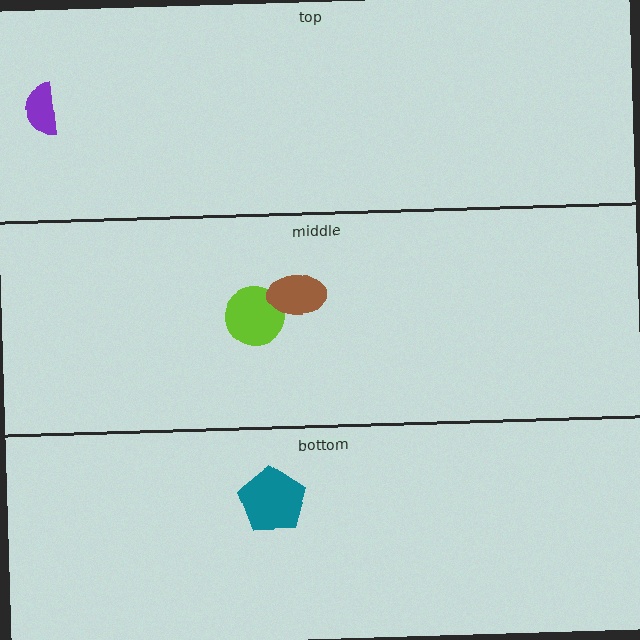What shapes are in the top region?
The purple semicircle.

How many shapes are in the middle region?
2.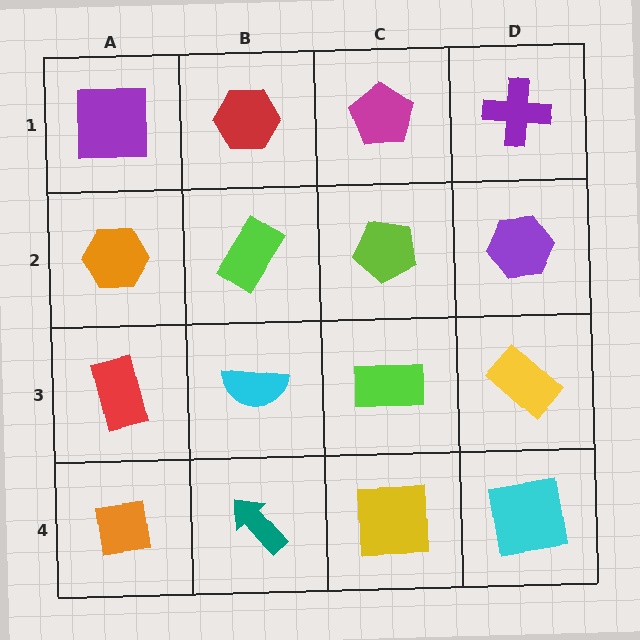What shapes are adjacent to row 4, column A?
A red rectangle (row 3, column A), a teal arrow (row 4, column B).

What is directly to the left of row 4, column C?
A teal arrow.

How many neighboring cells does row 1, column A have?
2.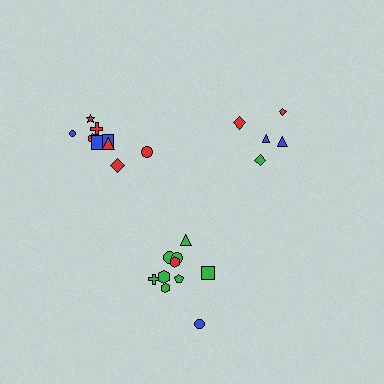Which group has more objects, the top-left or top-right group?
The top-left group.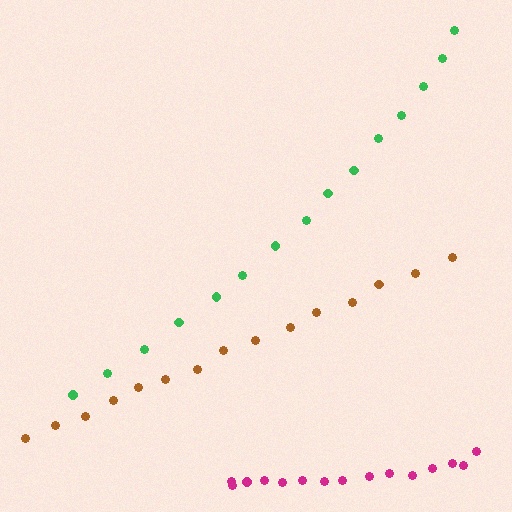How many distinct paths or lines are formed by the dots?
There are 3 distinct paths.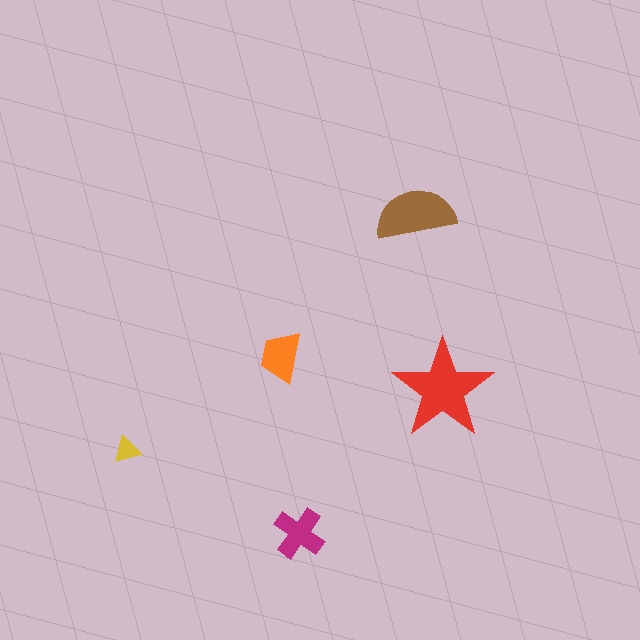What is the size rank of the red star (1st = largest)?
1st.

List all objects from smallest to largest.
The yellow triangle, the orange trapezoid, the magenta cross, the brown semicircle, the red star.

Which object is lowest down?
The magenta cross is bottommost.